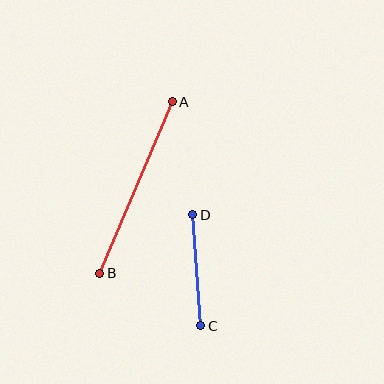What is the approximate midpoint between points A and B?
The midpoint is at approximately (136, 187) pixels.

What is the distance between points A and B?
The distance is approximately 186 pixels.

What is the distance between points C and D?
The distance is approximately 112 pixels.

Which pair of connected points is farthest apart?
Points A and B are farthest apart.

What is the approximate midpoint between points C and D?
The midpoint is at approximately (197, 270) pixels.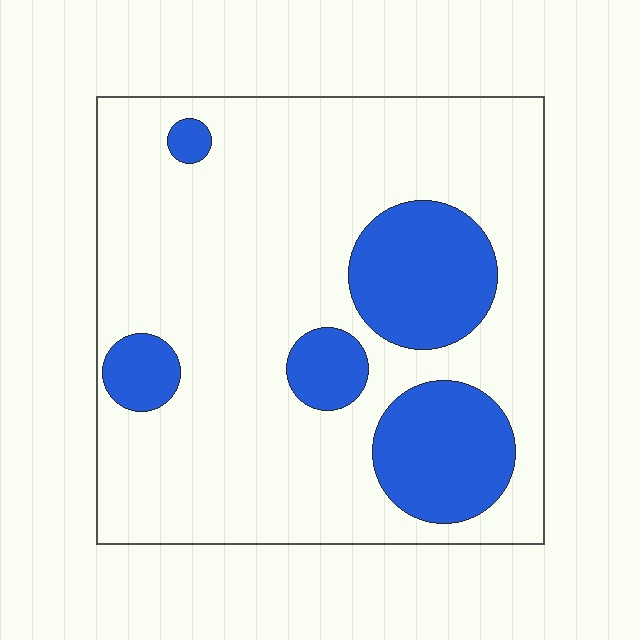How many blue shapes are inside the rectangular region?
5.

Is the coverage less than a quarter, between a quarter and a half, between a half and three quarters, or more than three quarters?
Less than a quarter.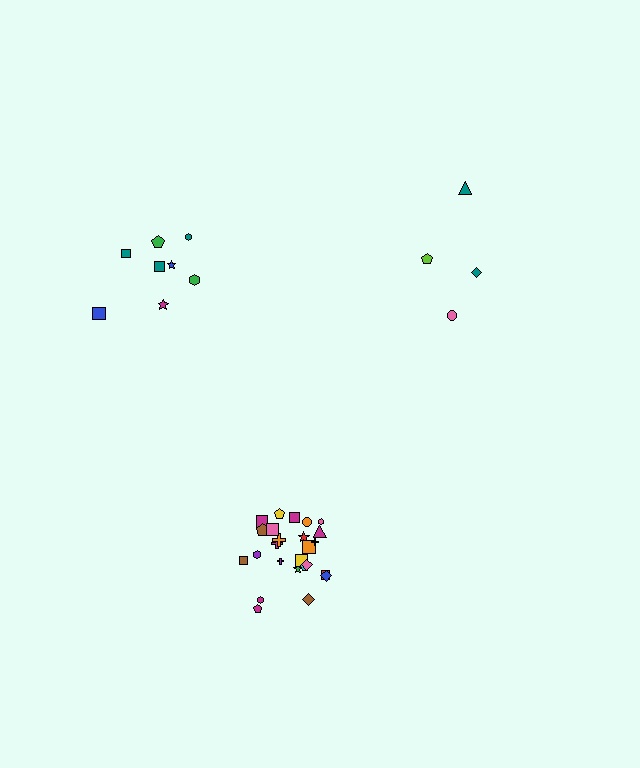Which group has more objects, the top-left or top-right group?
The top-left group.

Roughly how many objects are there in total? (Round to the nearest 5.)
Roughly 35 objects in total.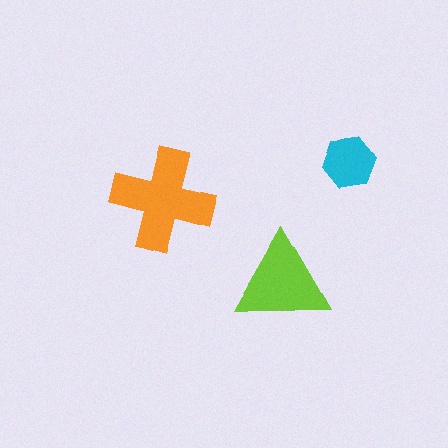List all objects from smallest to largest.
The cyan hexagon, the lime triangle, the orange cross.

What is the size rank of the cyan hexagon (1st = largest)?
3rd.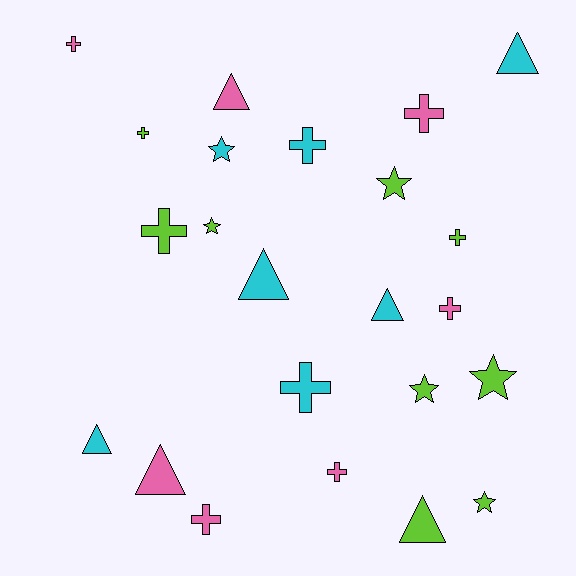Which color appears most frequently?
Lime, with 9 objects.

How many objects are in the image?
There are 23 objects.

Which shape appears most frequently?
Cross, with 10 objects.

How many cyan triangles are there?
There are 4 cyan triangles.